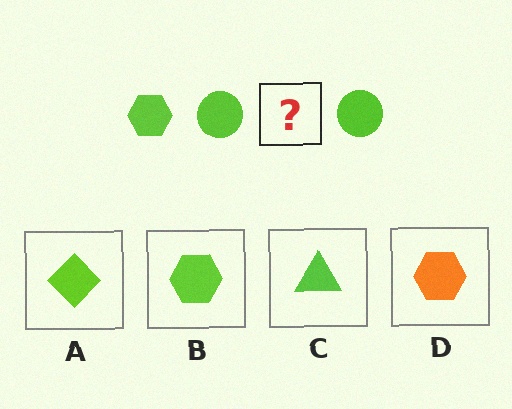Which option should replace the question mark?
Option B.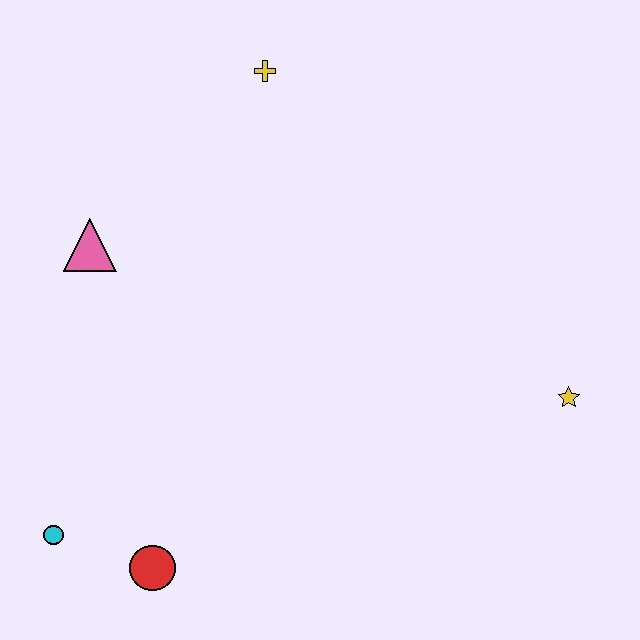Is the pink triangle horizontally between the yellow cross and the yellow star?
No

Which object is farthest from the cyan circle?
The yellow star is farthest from the cyan circle.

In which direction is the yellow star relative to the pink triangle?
The yellow star is to the right of the pink triangle.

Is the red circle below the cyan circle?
Yes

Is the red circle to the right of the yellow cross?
No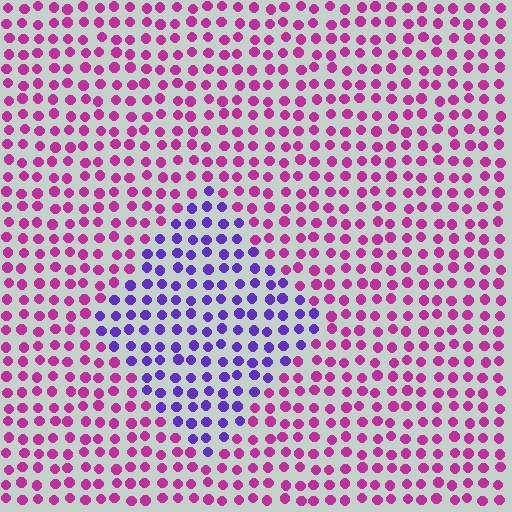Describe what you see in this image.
The image is filled with small magenta elements in a uniform arrangement. A diamond-shaped region is visible where the elements are tinted to a slightly different hue, forming a subtle color boundary.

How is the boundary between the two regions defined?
The boundary is defined purely by a slight shift in hue (about 54 degrees). Spacing, size, and orientation are identical on both sides.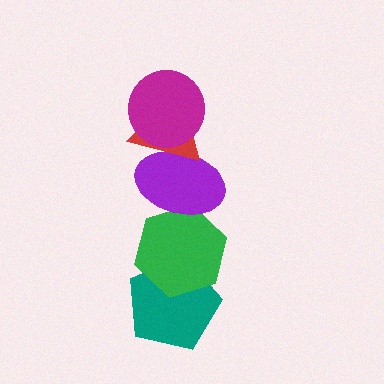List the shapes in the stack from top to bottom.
From top to bottom: the magenta circle, the red triangle, the purple ellipse, the green hexagon, the teal pentagon.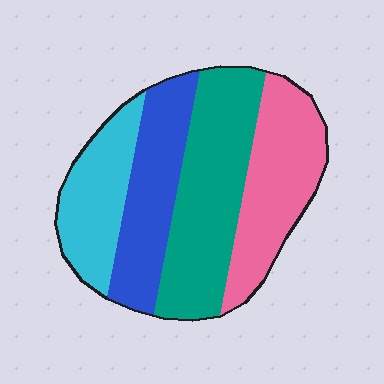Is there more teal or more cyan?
Teal.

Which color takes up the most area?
Teal, at roughly 35%.